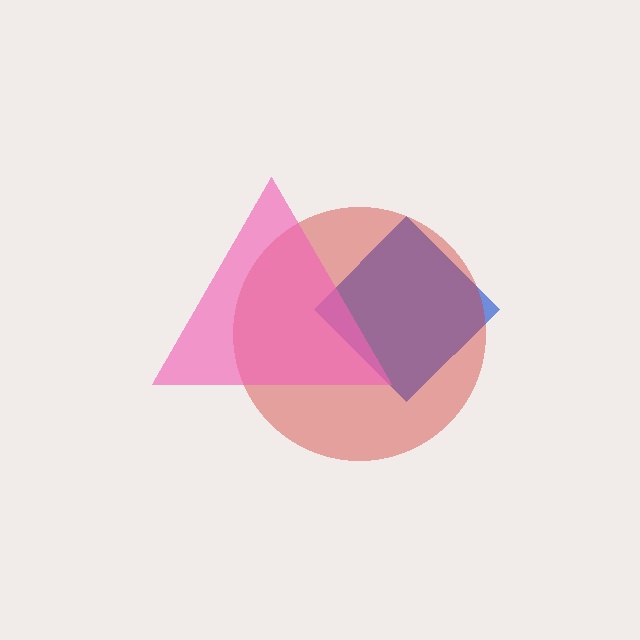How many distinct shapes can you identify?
There are 3 distinct shapes: a blue diamond, a red circle, a pink triangle.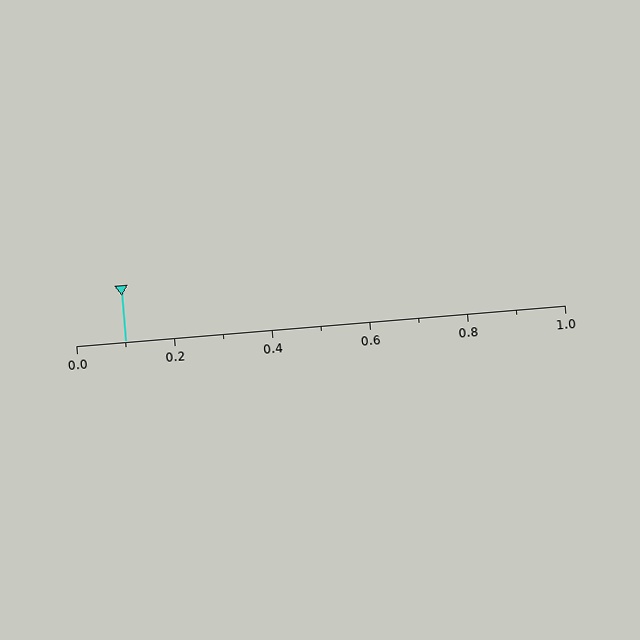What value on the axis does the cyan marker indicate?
The marker indicates approximately 0.1.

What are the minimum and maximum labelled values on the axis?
The axis runs from 0.0 to 1.0.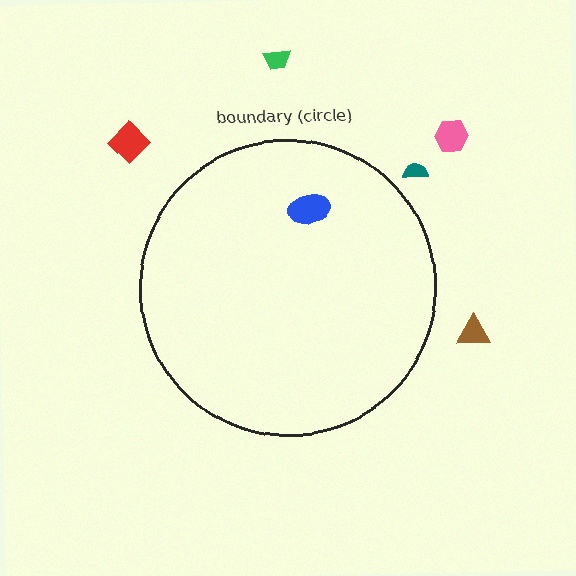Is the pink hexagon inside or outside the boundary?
Outside.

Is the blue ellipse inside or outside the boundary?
Inside.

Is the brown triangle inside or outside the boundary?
Outside.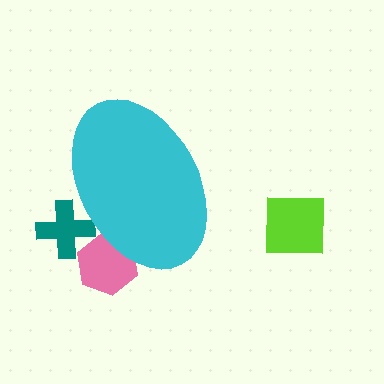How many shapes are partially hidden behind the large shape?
2 shapes are partially hidden.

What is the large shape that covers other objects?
A cyan ellipse.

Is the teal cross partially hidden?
Yes, the teal cross is partially hidden behind the cyan ellipse.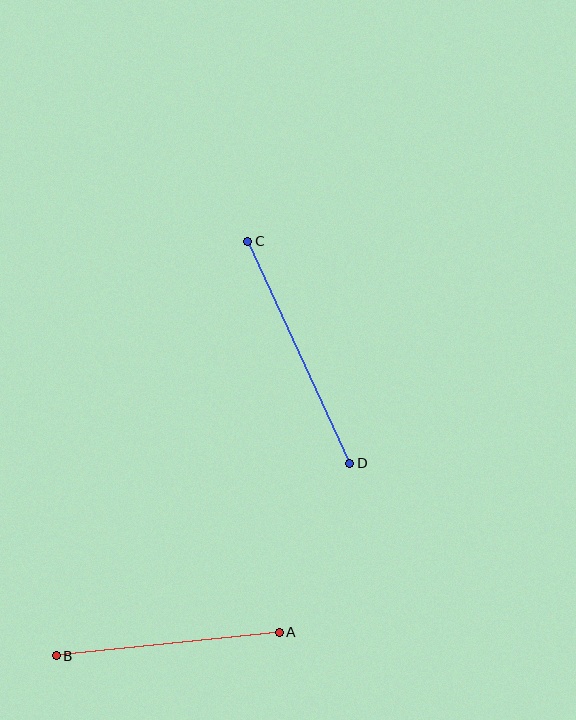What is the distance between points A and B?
The distance is approximately 224 pixels.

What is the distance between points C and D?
The distance is approximately 245 pixels.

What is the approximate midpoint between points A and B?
The midpoint is at approximately (168, 644) pixels.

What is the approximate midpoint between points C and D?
The midpoint is at approximately (299, 352) pixels.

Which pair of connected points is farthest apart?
Points C and D are farthest apart.